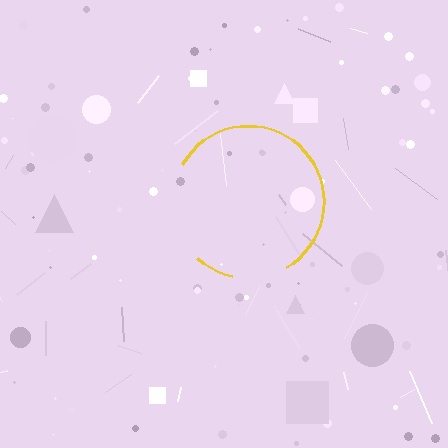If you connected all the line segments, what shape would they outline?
They would outline a circle.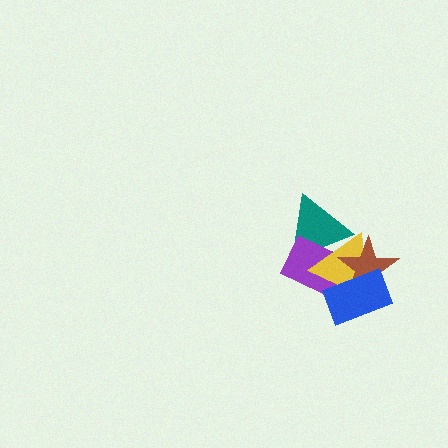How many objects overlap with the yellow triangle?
4 objects overlap with the yellow triangle.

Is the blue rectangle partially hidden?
No, no other shape covers it.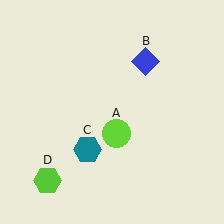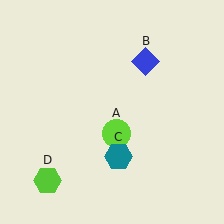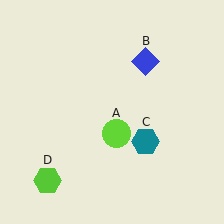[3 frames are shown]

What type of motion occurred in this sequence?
The teal hexagon (object C) rotated counterclockwise around the center of the scene.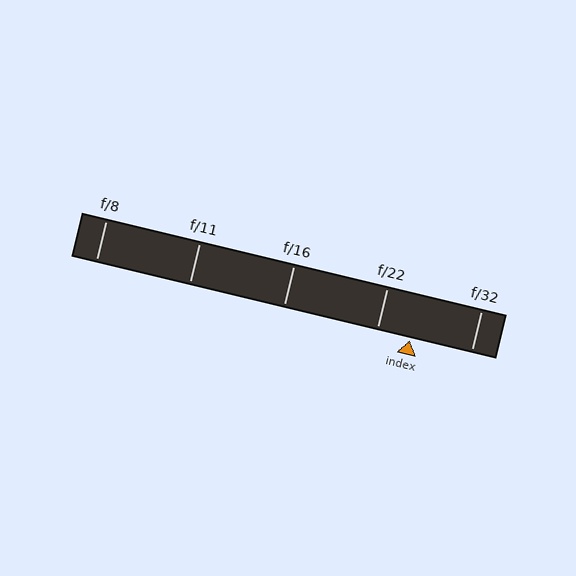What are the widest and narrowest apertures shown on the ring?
The widest aperture shown is f/8 and the narrowest is f/32.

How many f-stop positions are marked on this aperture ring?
There are 5 f-stop positions marked.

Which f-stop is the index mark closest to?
The index mark is closest to f/22.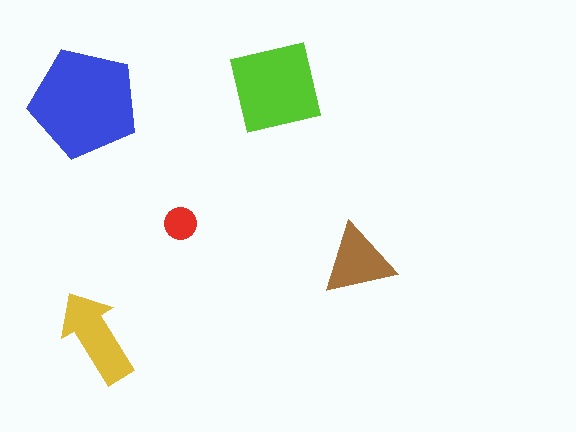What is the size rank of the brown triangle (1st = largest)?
4th.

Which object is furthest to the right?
The brown triangle is rightmost.